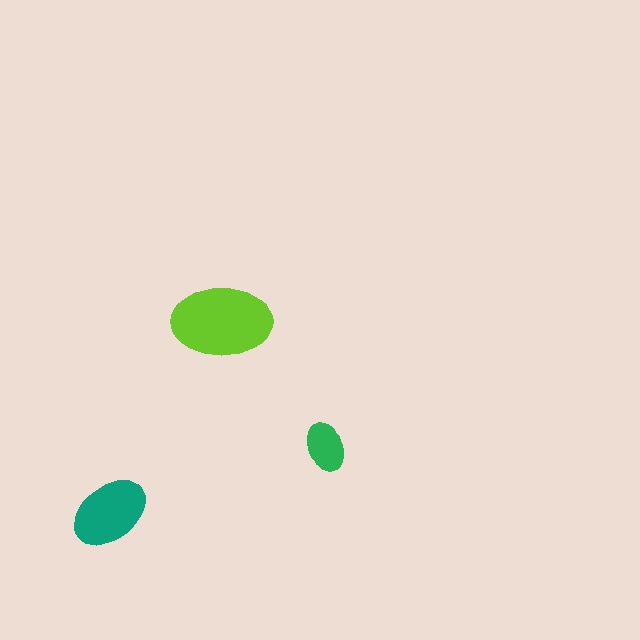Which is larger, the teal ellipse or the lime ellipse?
The lime one.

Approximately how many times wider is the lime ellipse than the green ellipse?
About 2 times wider.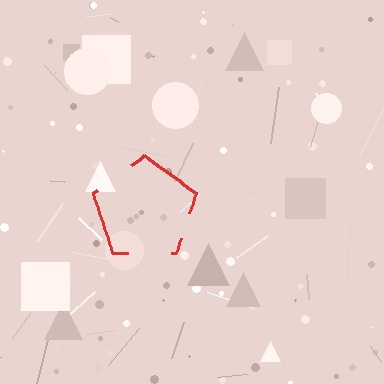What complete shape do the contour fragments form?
The contour fragments form a pentagon.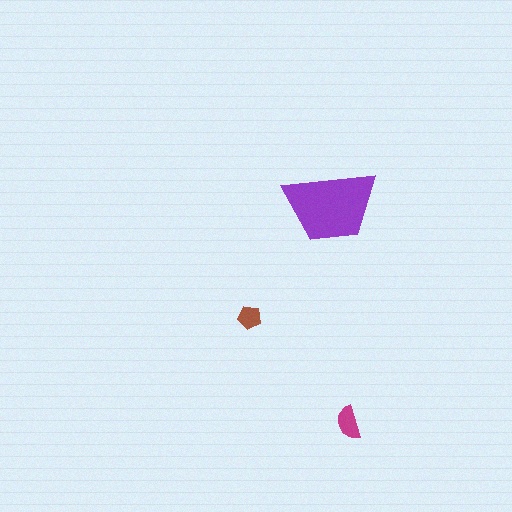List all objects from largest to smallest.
The purple trapezoid, the magenta semicircle, the brown pentagon.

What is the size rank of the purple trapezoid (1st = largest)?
1st.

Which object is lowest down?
The magenta semicircle is bottommost.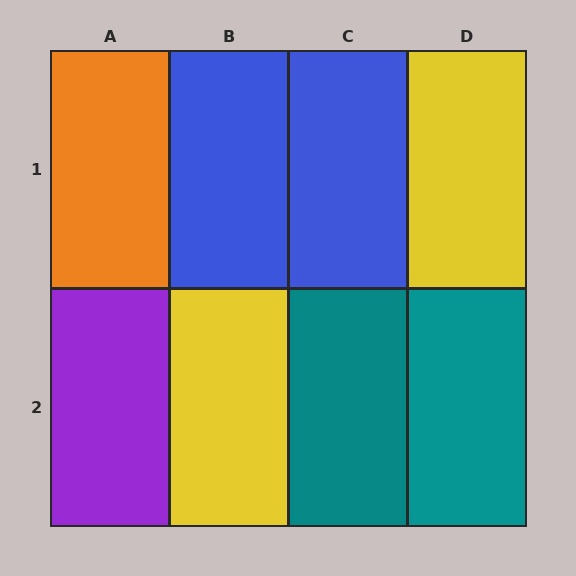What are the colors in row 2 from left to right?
Purple, yellow, teal, teal.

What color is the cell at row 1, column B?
Blue.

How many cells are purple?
1 cell is purple.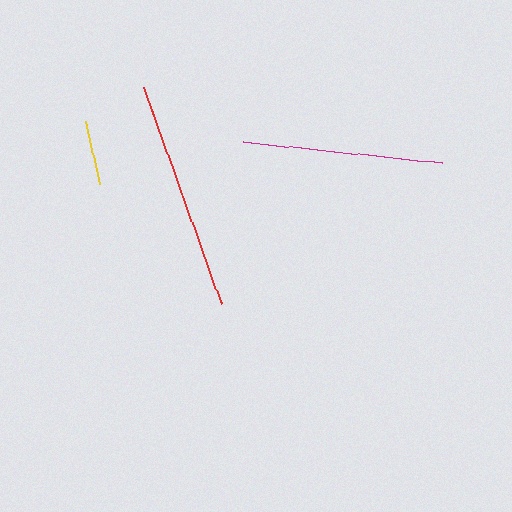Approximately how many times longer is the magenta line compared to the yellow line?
The magenta line is approximately 3.1 times the length of the yellow line.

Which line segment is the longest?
The red line is the longest at approximately 230 pixels.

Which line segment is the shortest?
The yellow line is the shortest at approximately 64 pixels.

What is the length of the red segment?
The red segment is approximately 230 pixels long.